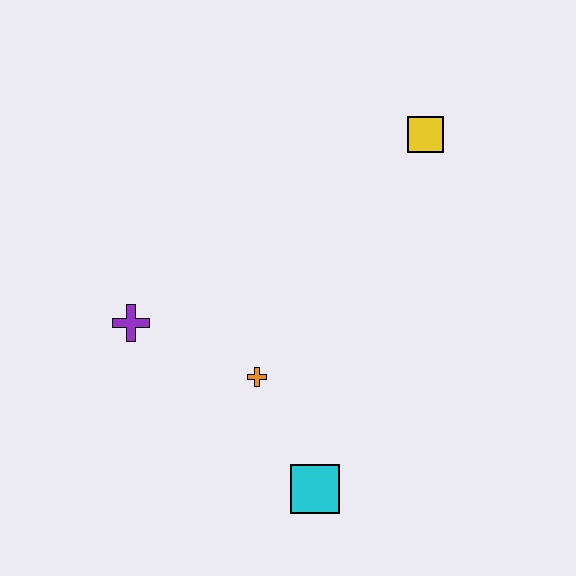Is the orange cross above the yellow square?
No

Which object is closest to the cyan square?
The orange cross is closest to the cyan square.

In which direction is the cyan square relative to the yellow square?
The cyan square is below the yellow square.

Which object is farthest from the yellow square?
The cyan square is farthest from the yellow square.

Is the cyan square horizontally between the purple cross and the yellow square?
Yes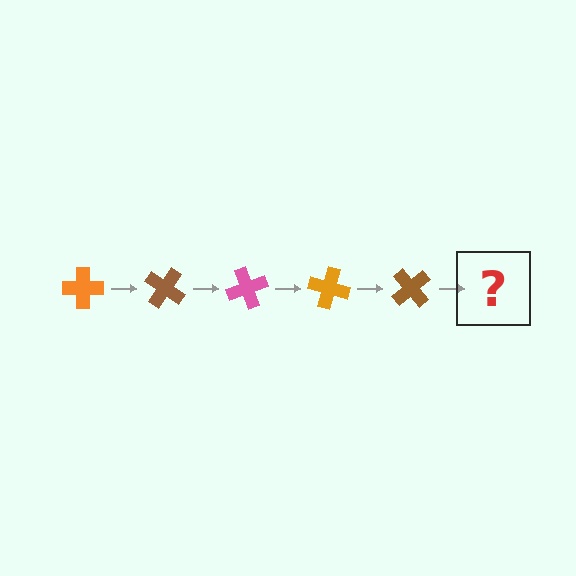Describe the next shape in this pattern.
It should be a pink cross, rotated 175 degrees from the start.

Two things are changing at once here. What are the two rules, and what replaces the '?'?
The two rules are that it rotates 35 degrees each step and the color cycles through orange, brown, and pink. The '?' should be a pink cross, rotated 175 degrees from the start.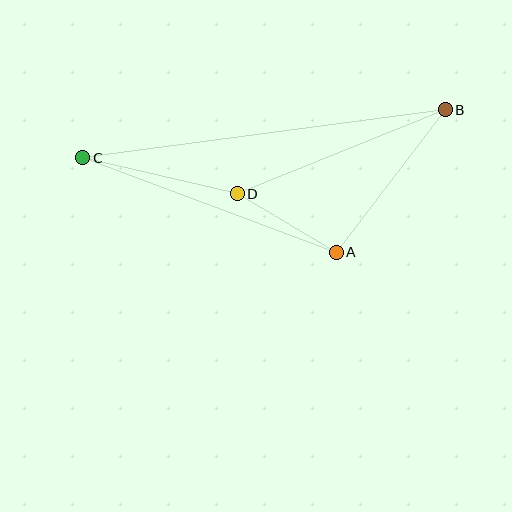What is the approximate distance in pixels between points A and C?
The distance between A and C is approximately 271 pixels.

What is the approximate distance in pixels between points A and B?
The distance between A and B is approximately 179 pixels.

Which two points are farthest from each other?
Points B and C are farthest from each other.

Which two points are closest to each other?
Points A and D are closest to each other.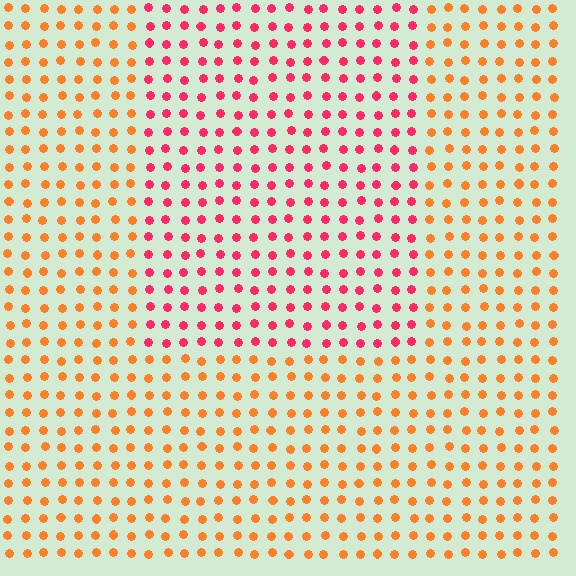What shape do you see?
I see a rectangle.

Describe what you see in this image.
The image is filled with small orange elements in a uniform arrangement. A rectangle-shaped region is visible where the elements are tinted to a slightly different hue, forming a subtle color boundary.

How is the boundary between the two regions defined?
The boundary is defined purely by a slight shift in hue (about 42 degrees). Spacing, size, and orientation are identical on both sides.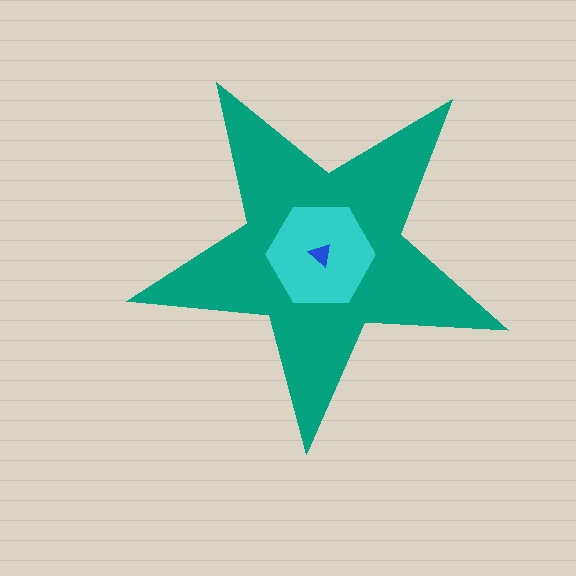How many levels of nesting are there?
3.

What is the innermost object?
The blue triangle.